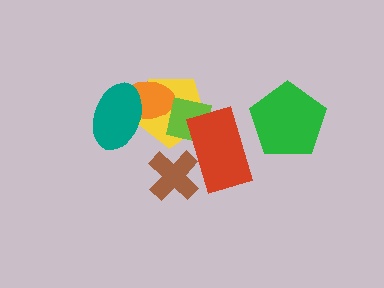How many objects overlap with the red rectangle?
3 objects overlap with the red rectangle.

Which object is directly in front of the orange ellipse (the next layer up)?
The lime square is directly in front of the orange ellipse.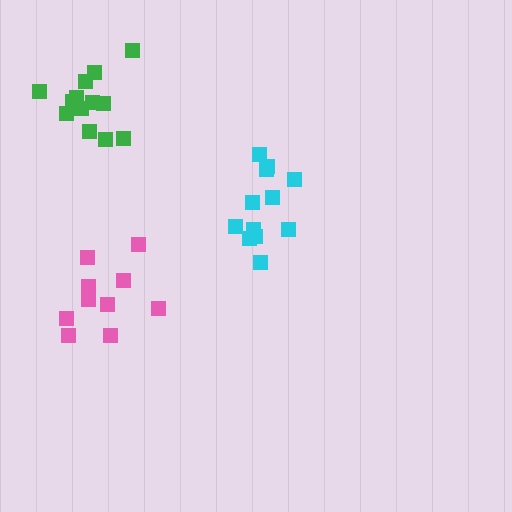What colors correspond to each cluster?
The clusters are colored: cyan, pink, green.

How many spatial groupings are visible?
There are 3 spatial groupings.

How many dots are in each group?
Group 1: 12 dots, Group 2: 10 dots, Group 3: 13 dots (35 total).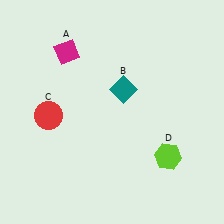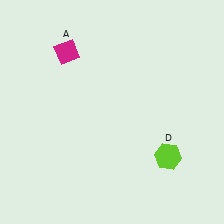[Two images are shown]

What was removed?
The red circle (C), the teal diamond (B) were removed in Image 2.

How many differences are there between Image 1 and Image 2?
There are 2 differences between the two images.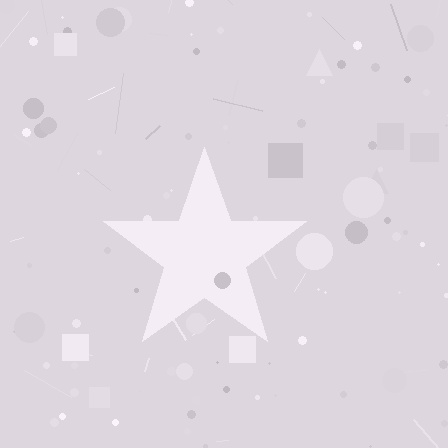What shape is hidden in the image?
A star is hidden in the image.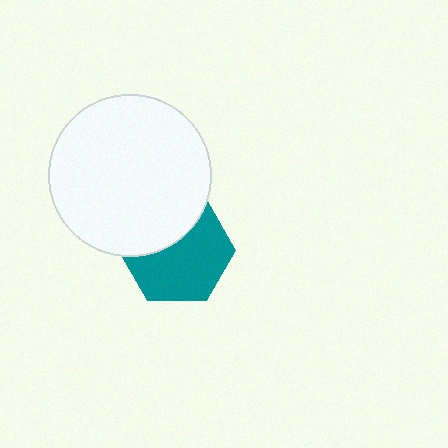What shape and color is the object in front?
The object in front is a white circle.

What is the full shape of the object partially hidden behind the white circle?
The partially hidden object is a teal hexagon.